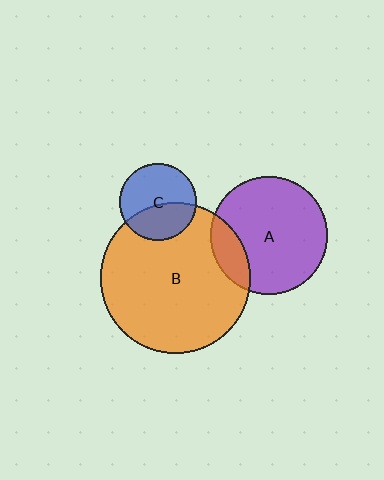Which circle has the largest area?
Circle B (orange).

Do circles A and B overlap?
Yes.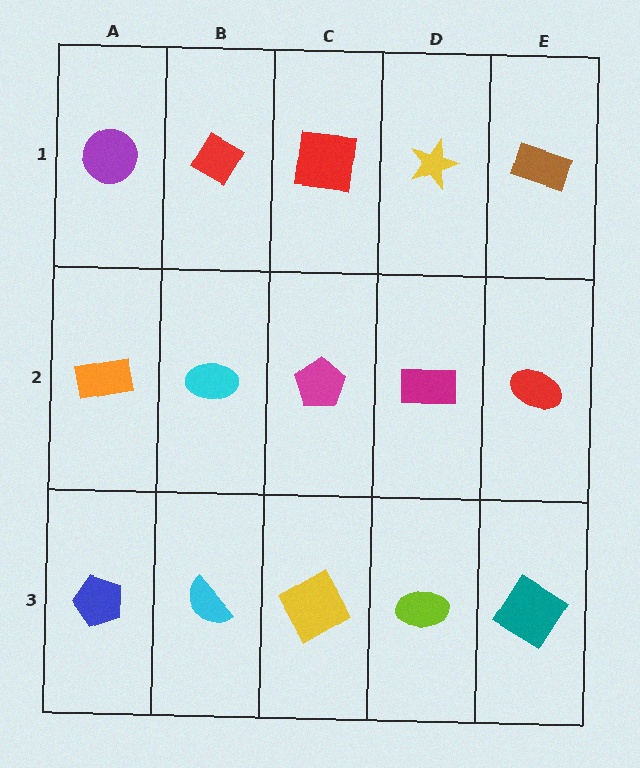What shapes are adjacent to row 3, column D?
A magenta rectangle (row 2, column D), a yellow square (row 3, column C), a teal diamond (row 3, column E).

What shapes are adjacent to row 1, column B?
A cyan ellipse (row 2, column B), a purple circle (row 1, column A), a red square (row 1, column C).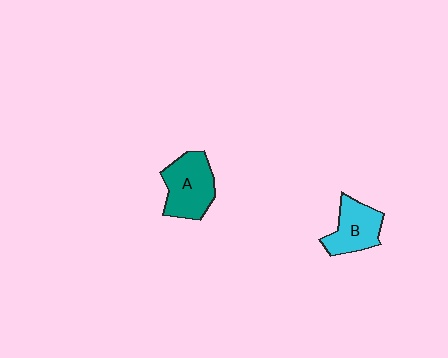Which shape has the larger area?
Shape A (teal).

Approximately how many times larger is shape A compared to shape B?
Approximately 1.2 times.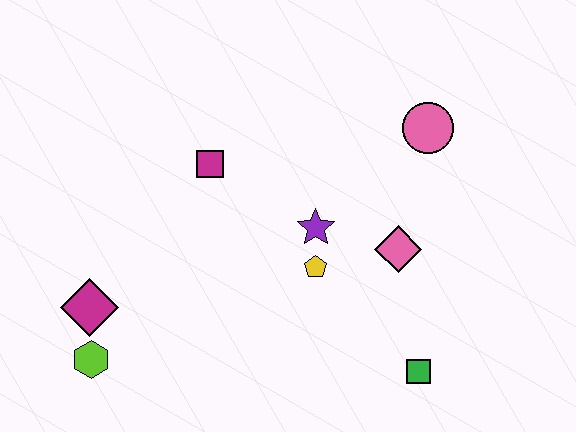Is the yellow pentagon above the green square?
Yes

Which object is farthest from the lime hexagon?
The pink circle is farthest from the lime hexagon.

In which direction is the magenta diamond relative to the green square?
The magenta diamond is to the left of the green square.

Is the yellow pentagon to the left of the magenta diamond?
No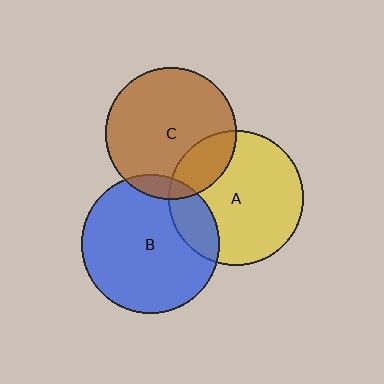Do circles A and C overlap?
Yes.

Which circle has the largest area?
Circle B (blue).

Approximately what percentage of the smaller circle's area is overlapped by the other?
Approximately 20%.